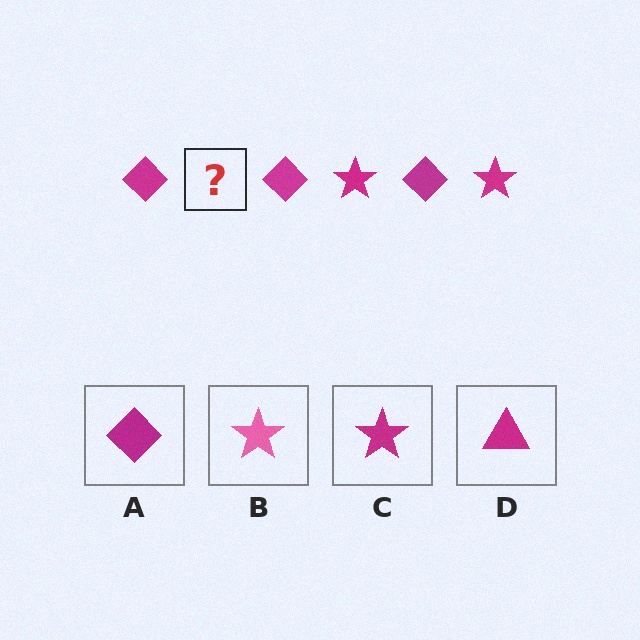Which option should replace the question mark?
Option C.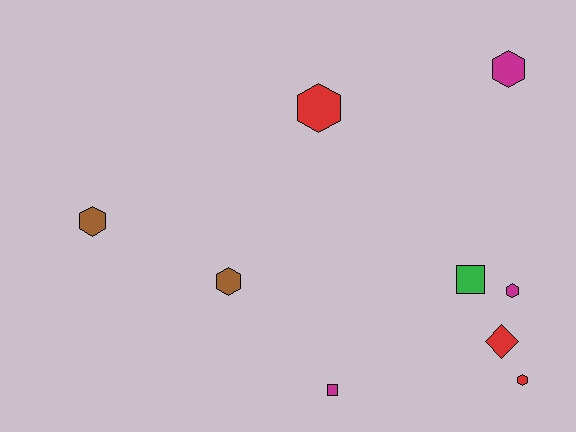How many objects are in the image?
There are 9 objects.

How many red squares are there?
There are no red squares.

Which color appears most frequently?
Magenta, with 3 objects.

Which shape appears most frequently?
Hexagon, with 6 objects.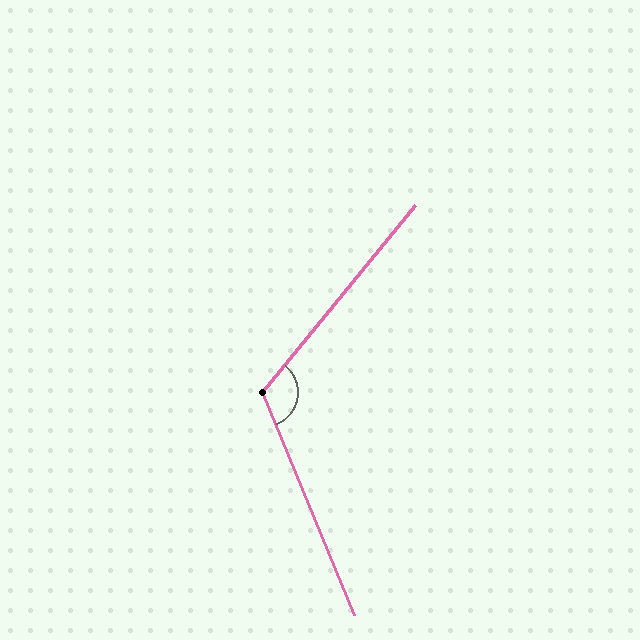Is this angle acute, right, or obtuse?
It is obtuse.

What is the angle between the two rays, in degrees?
Approximately 119 degrees.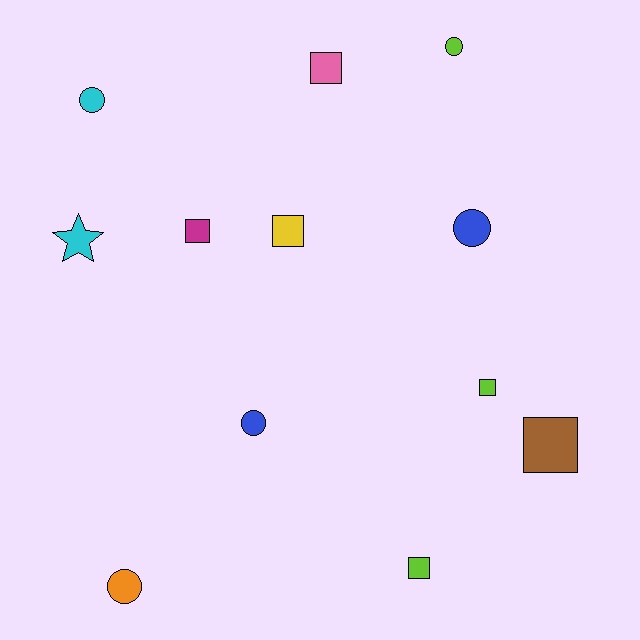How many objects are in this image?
There are 12 objects.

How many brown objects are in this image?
There is 1 brown object.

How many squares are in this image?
There are 6 squares.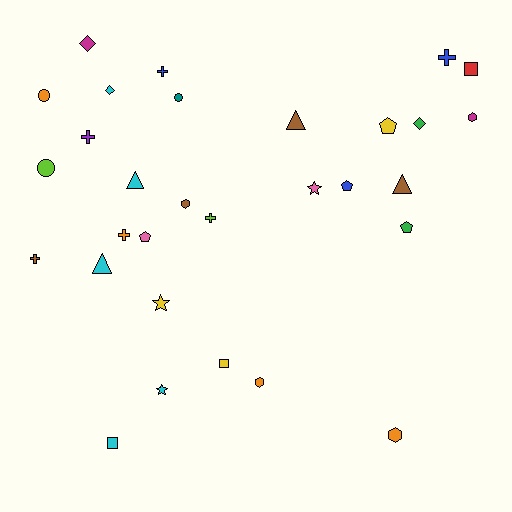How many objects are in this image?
There are 30 objects.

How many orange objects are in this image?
There are 4 orange objects.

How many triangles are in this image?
There are 4 triangles.